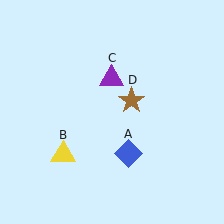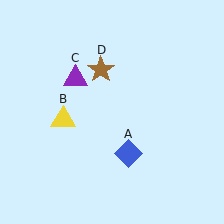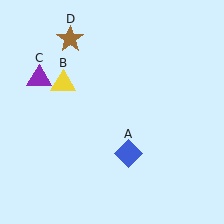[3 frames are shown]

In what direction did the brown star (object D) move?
The brown star (object D) moved up and to the left.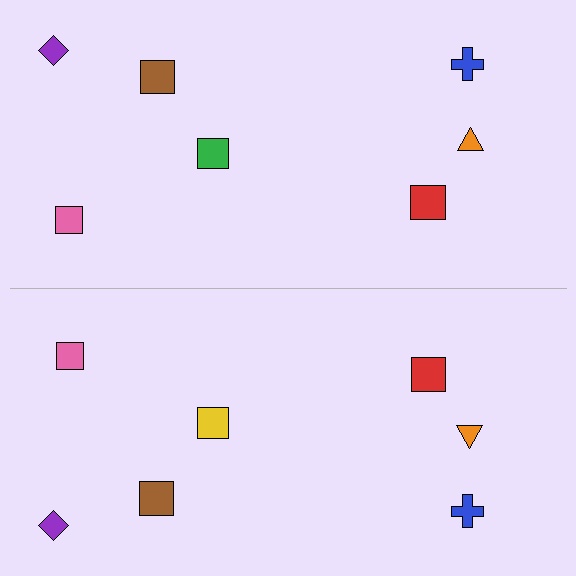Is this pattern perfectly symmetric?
No, the pattern is not perfectly symmetric. The yellow square on the bottom side breaks the symmetry — its mirror counterpart is green.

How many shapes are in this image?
There are 14 shapes in this image.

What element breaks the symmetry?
The yellow square on the bottom side breaks the symmetry — its mirror counterpart is green.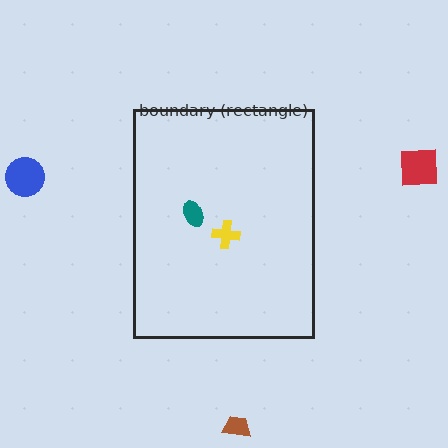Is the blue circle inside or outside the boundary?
Outside.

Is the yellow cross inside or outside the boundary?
Inside.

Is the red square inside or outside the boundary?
Outside.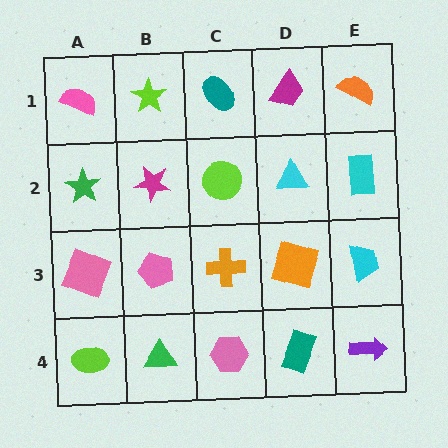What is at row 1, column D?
A magenta trapezoid.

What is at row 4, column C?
A pink hexagon.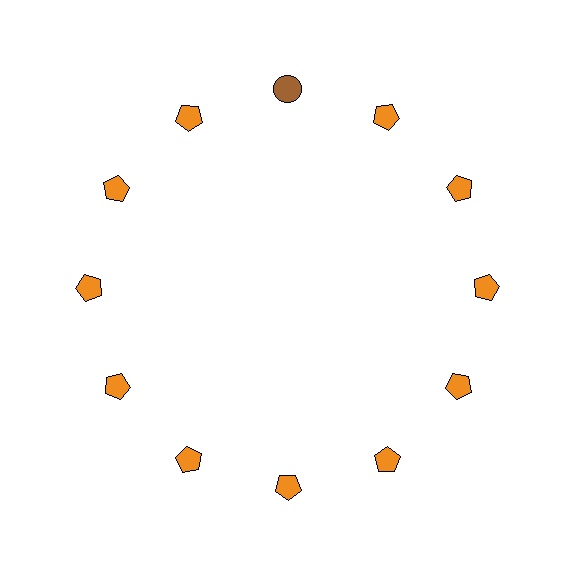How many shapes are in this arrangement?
There are 12 shapes arranged in a ring pattern.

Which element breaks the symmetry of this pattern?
The brown circle at roughly the 12 o'clock position breaks the symmetry. All other shapes are orange pentagons.